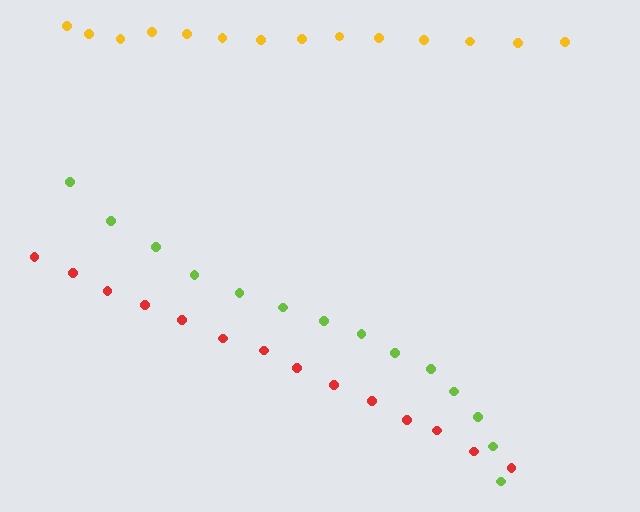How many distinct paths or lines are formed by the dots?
There are 3 distinct paths.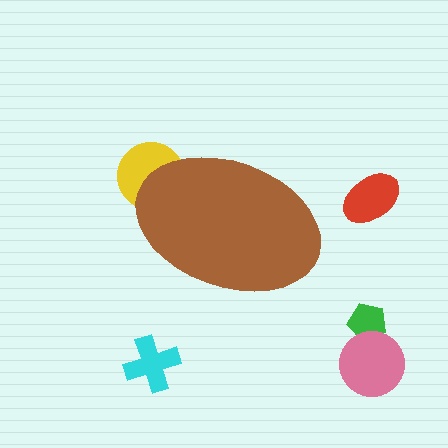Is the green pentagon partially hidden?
No, the green pentagon is fully visible.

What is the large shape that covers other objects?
A brown ellipse.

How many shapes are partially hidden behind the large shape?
1 shape is partially hidden.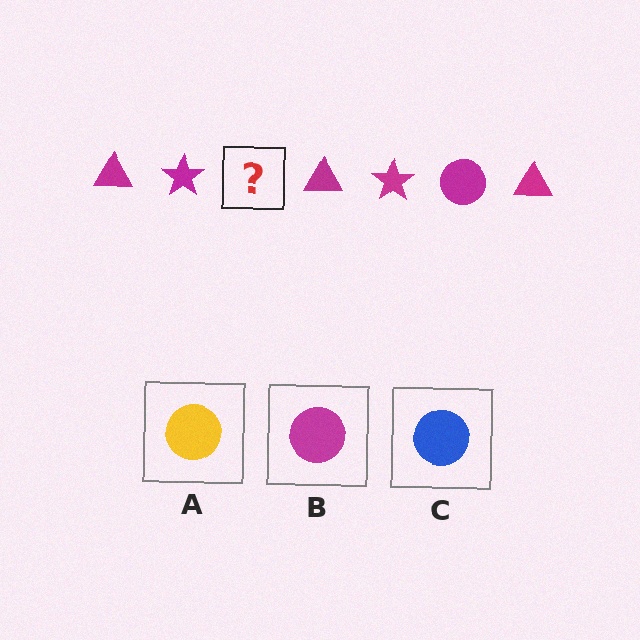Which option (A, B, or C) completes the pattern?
B.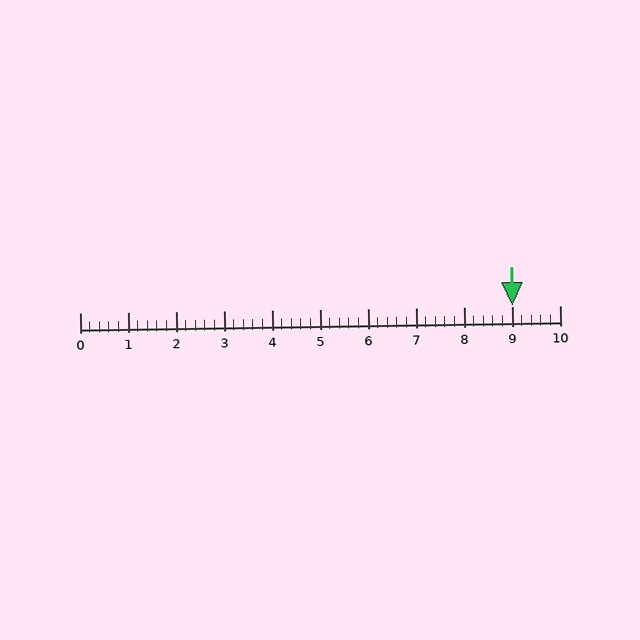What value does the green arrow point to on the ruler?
The green arrow points to approximately 9.0.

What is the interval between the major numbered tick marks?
The major tick marks are spaced 1 units apart.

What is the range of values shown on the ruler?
The ruler shows values from 0 to 10.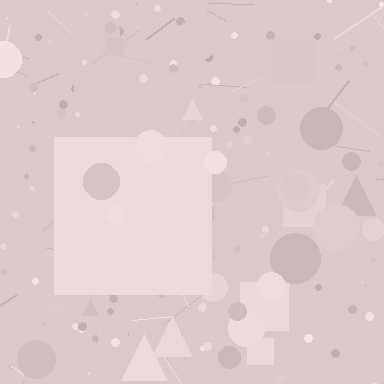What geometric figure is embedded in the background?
A square is embedded in the background.